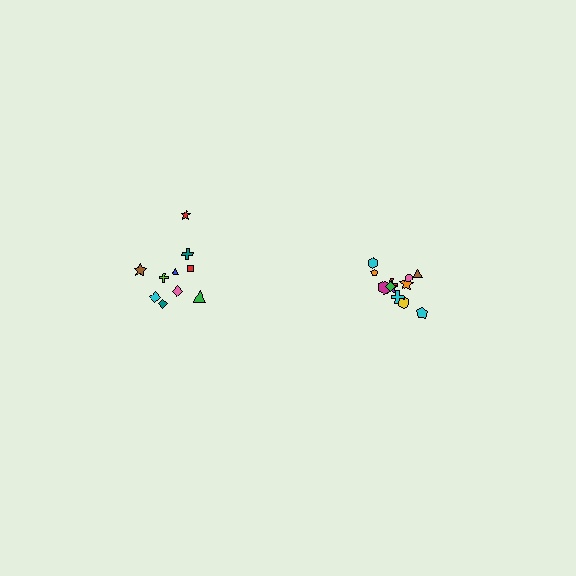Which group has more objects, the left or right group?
The right group.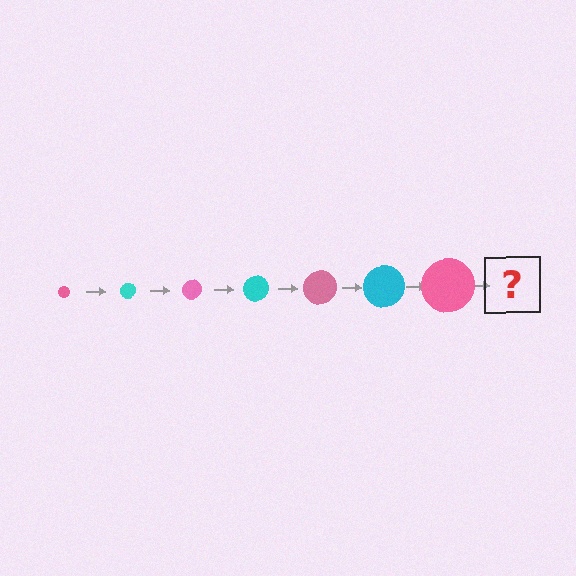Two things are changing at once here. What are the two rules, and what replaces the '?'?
The two rules are that the circle grows larger each step and the color cycles through pink and cyan. The '?' should be a cyan circle, larger than the previous one.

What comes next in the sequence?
The next element should be a cyan circle, larger than the previous one.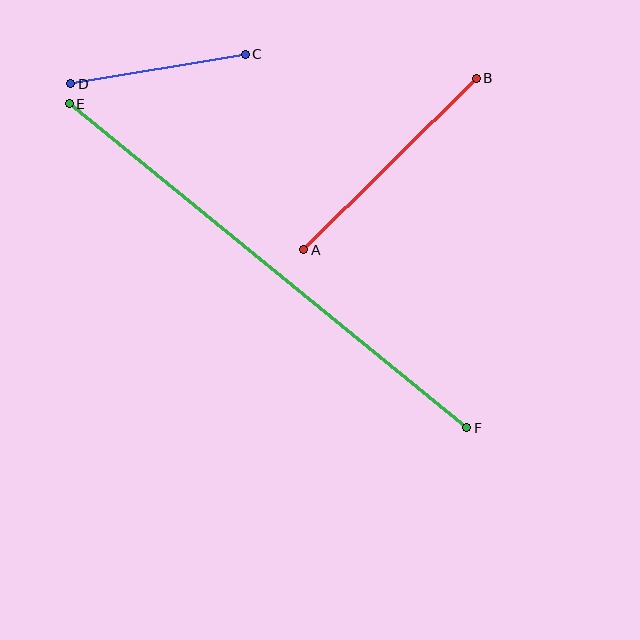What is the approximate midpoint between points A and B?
The midpoint is at approximately (390, 164) pixels.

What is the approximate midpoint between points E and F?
The midpoint is at approximately (268, 266) pixels.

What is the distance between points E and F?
The distance is approximately 513 pixels.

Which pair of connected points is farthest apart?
Points E and F are farthest apart.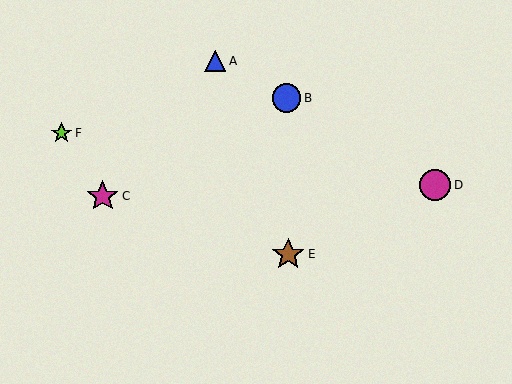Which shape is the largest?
The brown star (labeled E) is the largest.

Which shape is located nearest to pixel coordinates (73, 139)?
The lime star (labeled F) at (62, 133) is nearest to that location.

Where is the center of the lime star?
The center of the lime star is at (62, 133).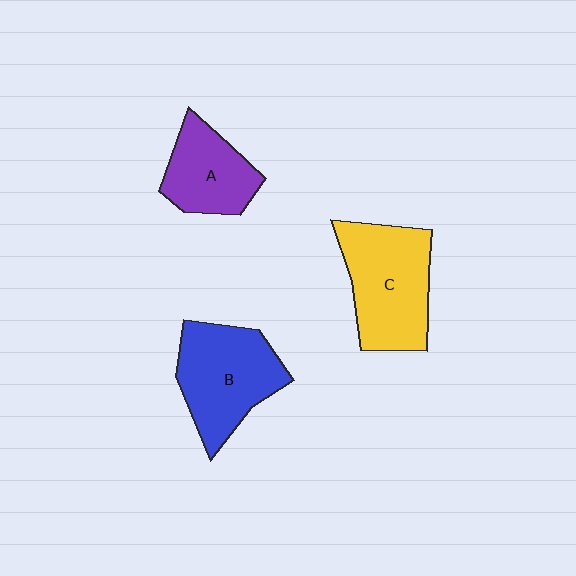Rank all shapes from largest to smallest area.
From largest to smallest: C (yellow), B (blue), A (purple).